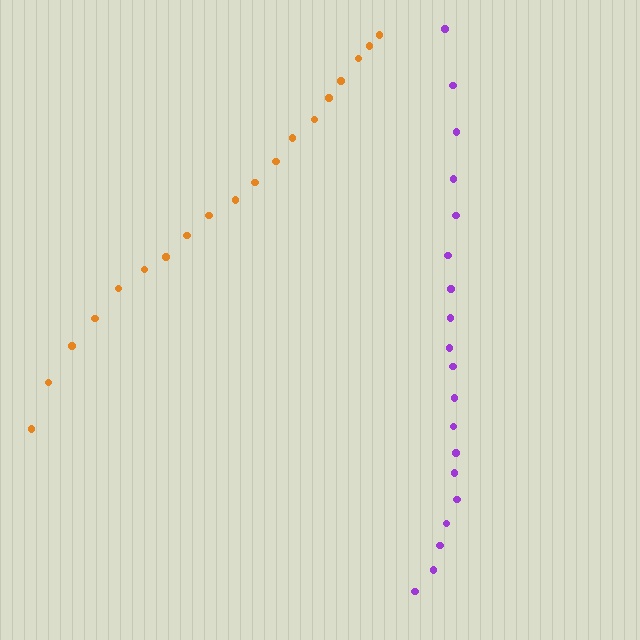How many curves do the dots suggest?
There are 2 distinct paths.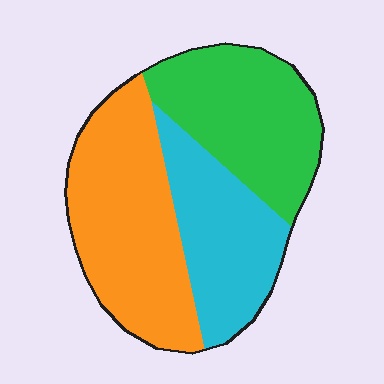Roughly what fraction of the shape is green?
Green covers around 30% of the shape.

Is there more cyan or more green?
Green.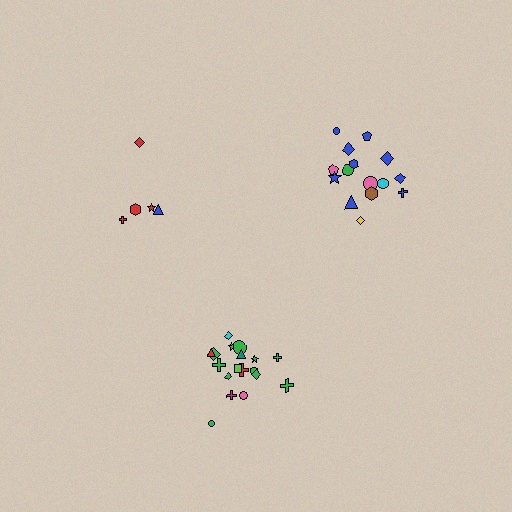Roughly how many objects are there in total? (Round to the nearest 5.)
Roughly 40 objects in total.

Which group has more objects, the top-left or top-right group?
The top-right group.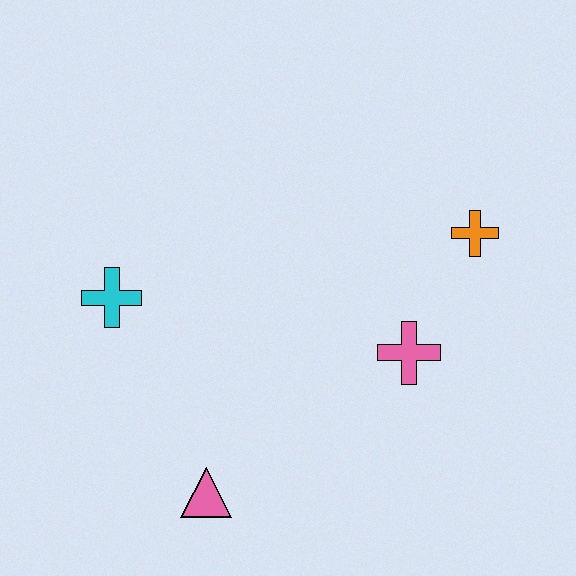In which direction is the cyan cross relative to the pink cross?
The cyan cross is to the left of the pink cross.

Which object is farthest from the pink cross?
The cyan cross is farthest from the pink cross.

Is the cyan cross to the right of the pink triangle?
No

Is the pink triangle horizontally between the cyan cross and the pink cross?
Yes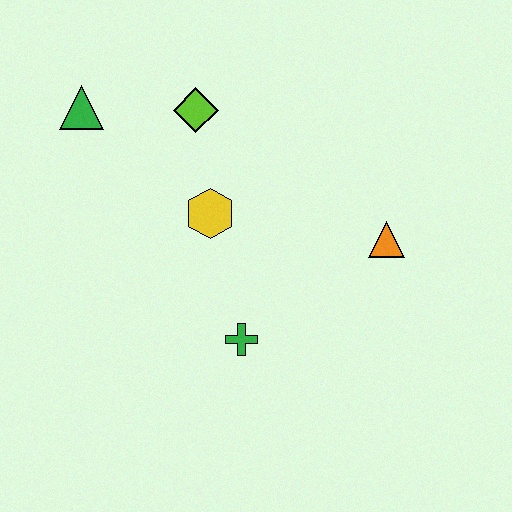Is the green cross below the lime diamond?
Yes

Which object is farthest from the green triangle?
The orange triangle is farthest from the green triangle.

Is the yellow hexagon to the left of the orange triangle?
Yes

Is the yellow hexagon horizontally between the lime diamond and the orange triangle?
Yes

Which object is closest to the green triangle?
The lime diamond is closest to the green triangle.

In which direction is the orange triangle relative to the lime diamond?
The orange triangle is to the right of the lime diamond.